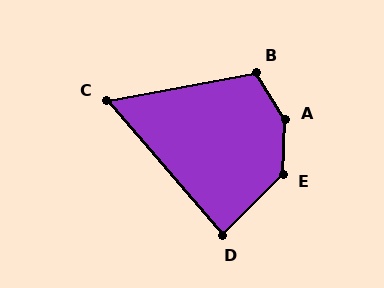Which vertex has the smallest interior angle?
C, at approximately 60 degrees.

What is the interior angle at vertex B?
Approximately 111 degrees (obtuse).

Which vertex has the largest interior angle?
A, at approximately 147 degrees.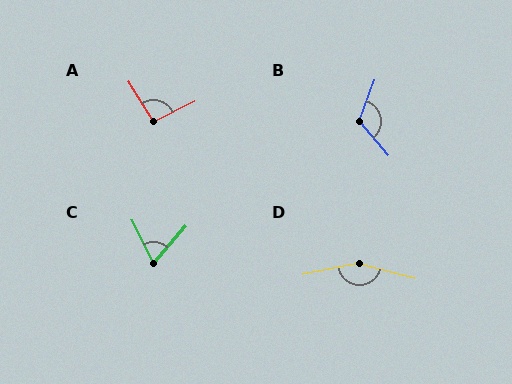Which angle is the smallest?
C, at approximately 67 degrees.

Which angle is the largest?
D, at approximately 155 degrees.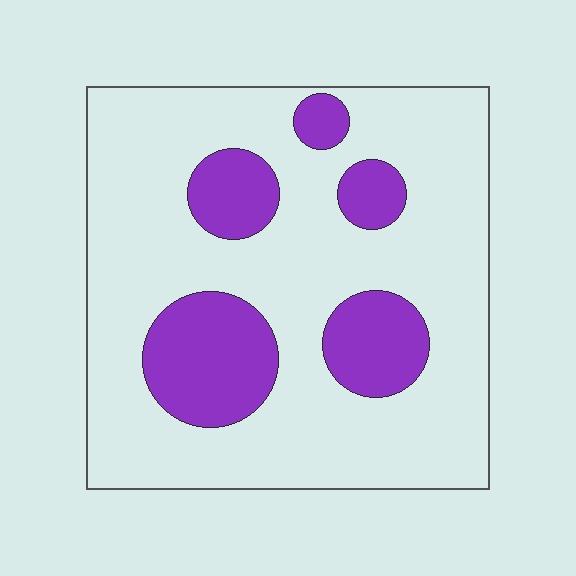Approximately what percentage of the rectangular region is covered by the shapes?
Approximately 25%.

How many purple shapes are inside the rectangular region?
5.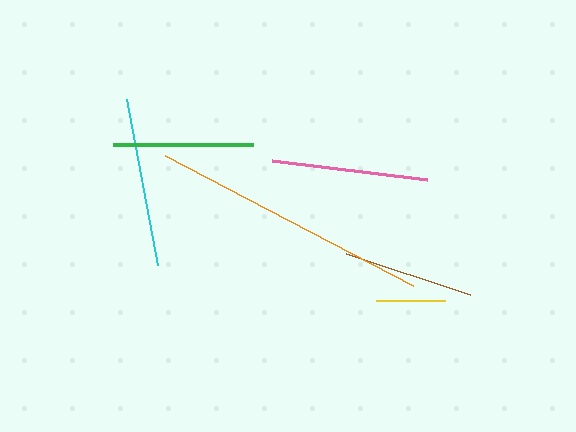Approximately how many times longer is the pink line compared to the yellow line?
The pink line is approximately 2.3 times the length of the yellow line.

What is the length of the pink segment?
The pink segment is approximately 156 pixels long.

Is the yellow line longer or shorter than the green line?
The green line is longer than the yellow line.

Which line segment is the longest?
The orange line is the longest at approximately 280 pixels.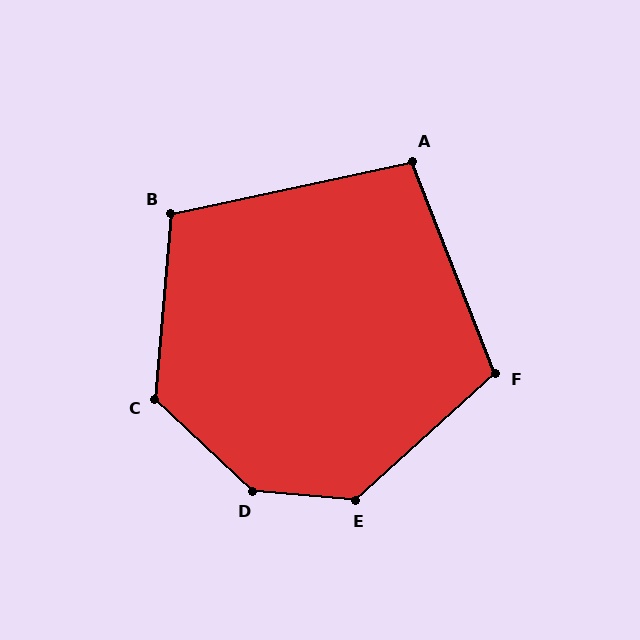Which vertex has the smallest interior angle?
A, at approximately 99 degrees.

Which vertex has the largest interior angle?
D, at approximately 142 degrees.